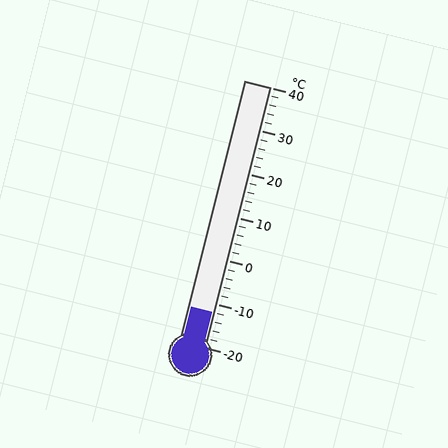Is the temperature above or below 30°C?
The temperature is below 30°C.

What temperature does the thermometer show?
The thermometer shows approximately -12°C.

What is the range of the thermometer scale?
The thermometer scale ranges from -20°C to 40°C.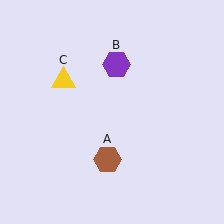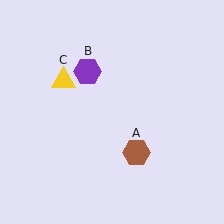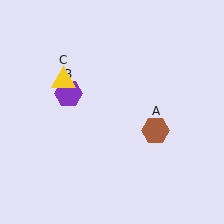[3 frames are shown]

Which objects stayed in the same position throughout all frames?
Yellow triangle (object C) remained stationary.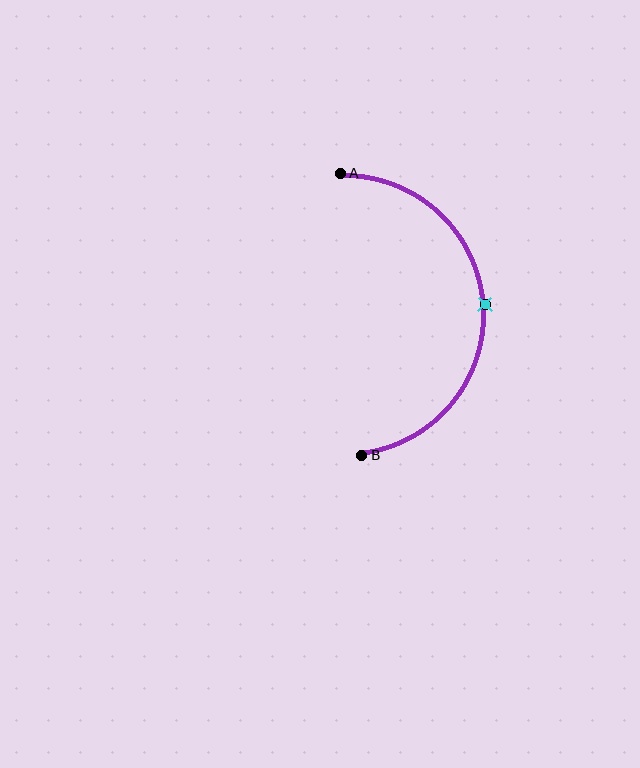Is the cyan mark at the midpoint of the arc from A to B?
Yes. The cyan mark lies on the arc at equal arc-length from both A and B — it is the arc midpoint.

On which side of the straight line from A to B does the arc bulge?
The arc bulges to the right of the straight line connecting A and B.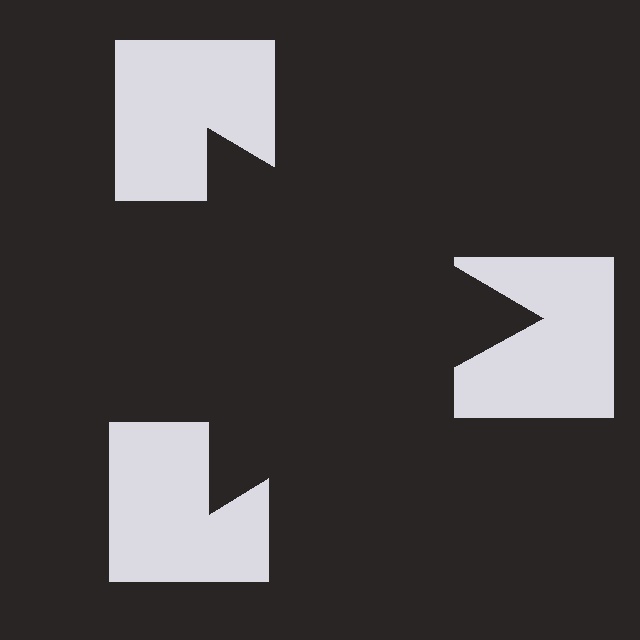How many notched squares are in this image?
There are 3 — one at each vertex of the illusory triangle.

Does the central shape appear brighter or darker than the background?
It typically appears slightly darker than the background, even though no actual brightness change is drawn.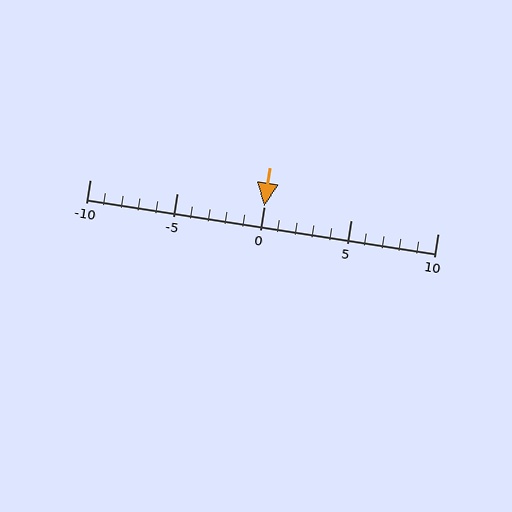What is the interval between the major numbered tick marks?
The major tick marks are spaced 5 units apart.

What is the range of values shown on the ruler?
The ruler shows values from -10 to 10.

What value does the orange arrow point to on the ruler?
The orange arrow points to approximately 0.